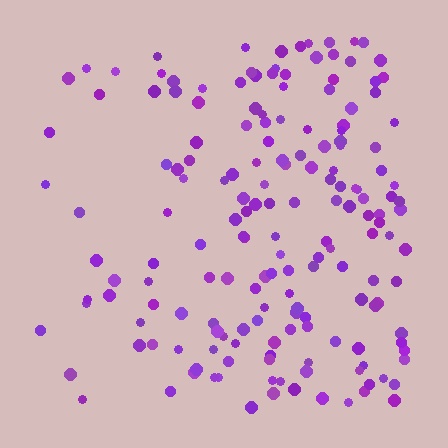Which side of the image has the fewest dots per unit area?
The left.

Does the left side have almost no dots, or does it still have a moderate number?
Still a moderate number, just noticeably fewer than the right.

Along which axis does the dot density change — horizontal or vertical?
Horizontal.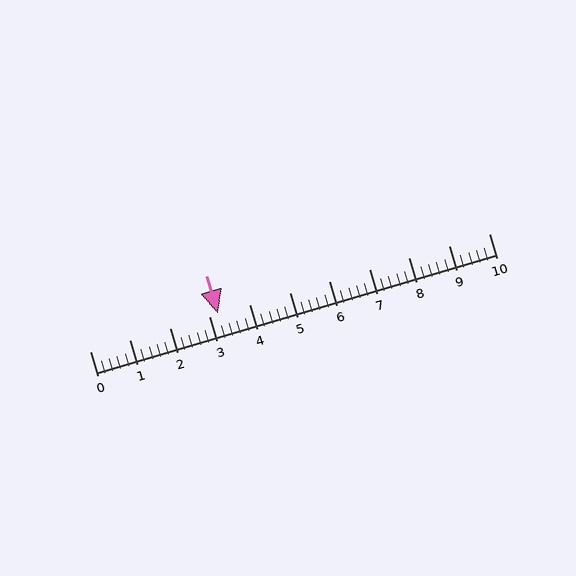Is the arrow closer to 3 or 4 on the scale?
The arrow is closer to 3.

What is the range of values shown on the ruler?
The ruler shows values from 0 to 10.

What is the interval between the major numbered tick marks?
The major tick marks are spaced 1 units apart.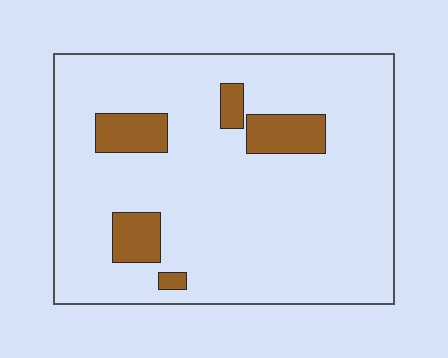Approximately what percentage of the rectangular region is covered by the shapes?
Approximately 10%.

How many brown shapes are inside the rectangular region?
5.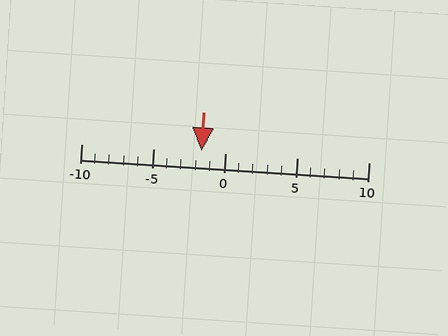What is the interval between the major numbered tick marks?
The major tick marks are spaced 5 units apart.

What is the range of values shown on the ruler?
The ruler shows values from -10 to 10.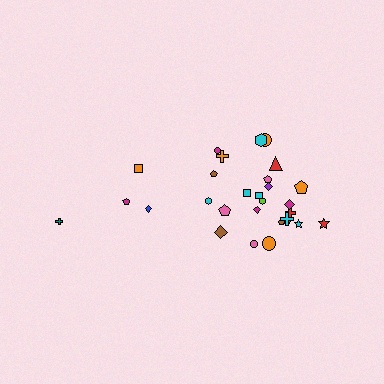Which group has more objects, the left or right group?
The right group.